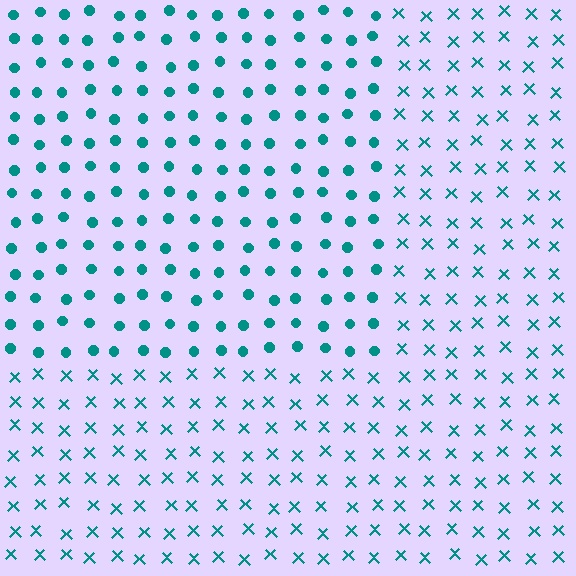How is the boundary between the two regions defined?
The boundary is defined by a change in element shape: circles inside vs. X marks outside. All elements share the same color and spacing.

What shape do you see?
I see a rectangle.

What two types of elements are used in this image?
The image uses circles inside the rectangle region and X marks outside it.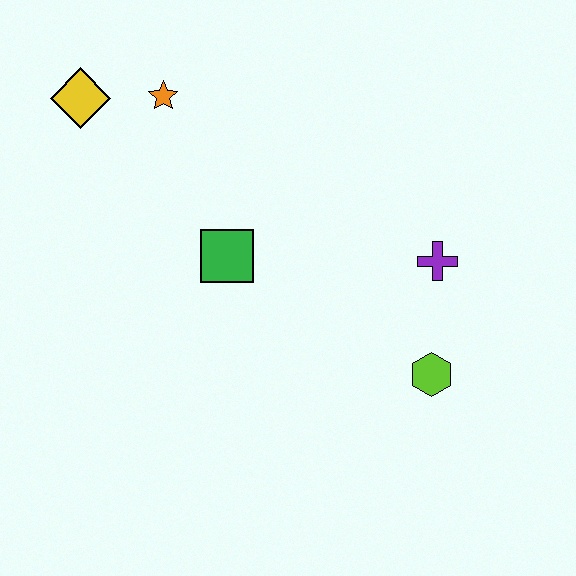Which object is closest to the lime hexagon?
The purple cross is closest to the lime hexagon.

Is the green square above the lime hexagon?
Yes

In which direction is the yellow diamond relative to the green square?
The yellow diamond is above the green square.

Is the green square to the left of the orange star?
No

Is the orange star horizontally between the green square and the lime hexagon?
No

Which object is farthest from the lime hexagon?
The yellow diamond is farthest from the lime hexagon.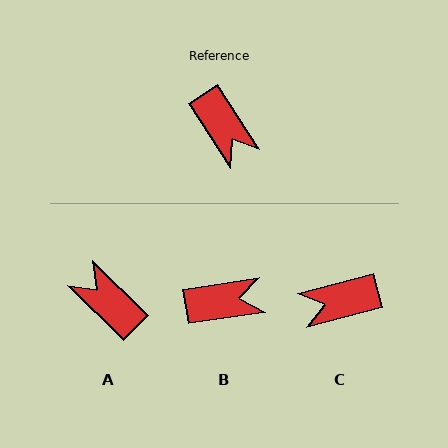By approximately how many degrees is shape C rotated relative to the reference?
Approximately 108 degrees clockwise.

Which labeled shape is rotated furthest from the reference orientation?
A, about 167 degrees away.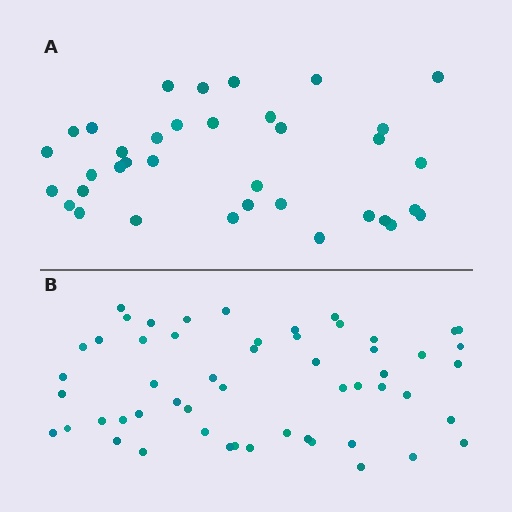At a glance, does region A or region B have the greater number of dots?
Region B (the bottom region) has more dots.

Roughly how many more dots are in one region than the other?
Region B has approximately 20 more dots than region A.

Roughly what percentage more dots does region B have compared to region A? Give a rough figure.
About 50% more.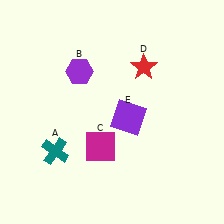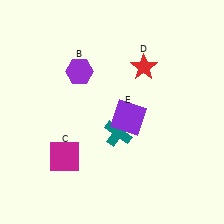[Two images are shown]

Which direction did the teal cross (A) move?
The teal cross (A) moved right.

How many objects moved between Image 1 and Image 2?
2 objects moved between the two images.